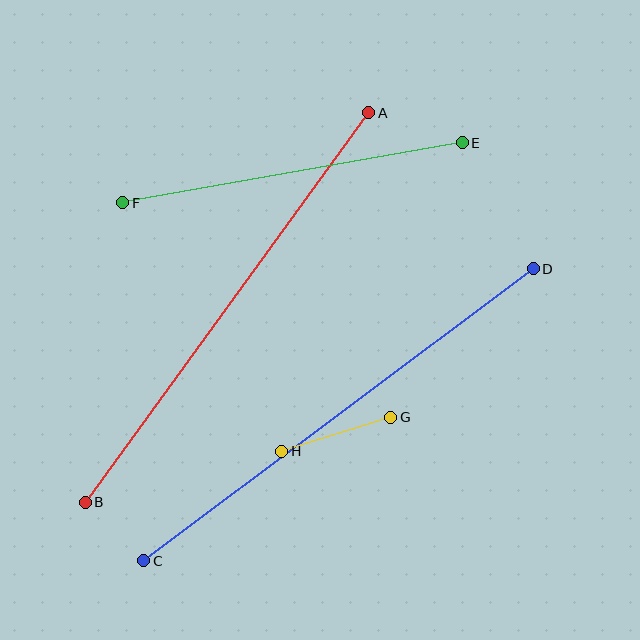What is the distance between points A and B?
The distance is approximately 481 pixels.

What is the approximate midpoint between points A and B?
The midpoint is at approximately (227, 307) pixels.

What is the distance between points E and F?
The distance is approximately 345 pixels.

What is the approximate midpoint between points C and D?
The midpoint is at approximately (339, 415) pixels.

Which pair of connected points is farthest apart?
Points C and D are farthest apart.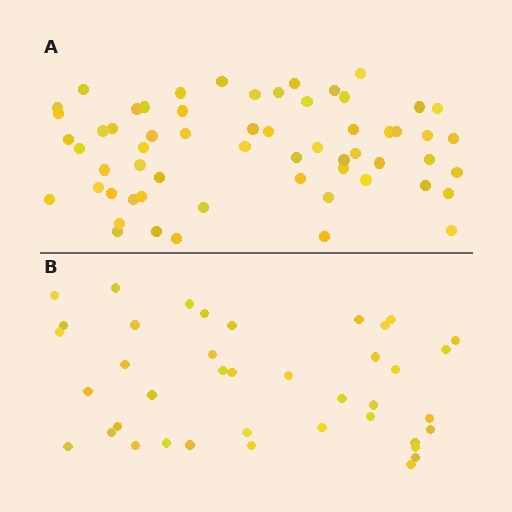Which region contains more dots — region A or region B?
Region A (the top region) has more dots.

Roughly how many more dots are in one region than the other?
Region A has approximately 20 more dots than region B.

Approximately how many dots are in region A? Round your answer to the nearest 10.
About 60 dots.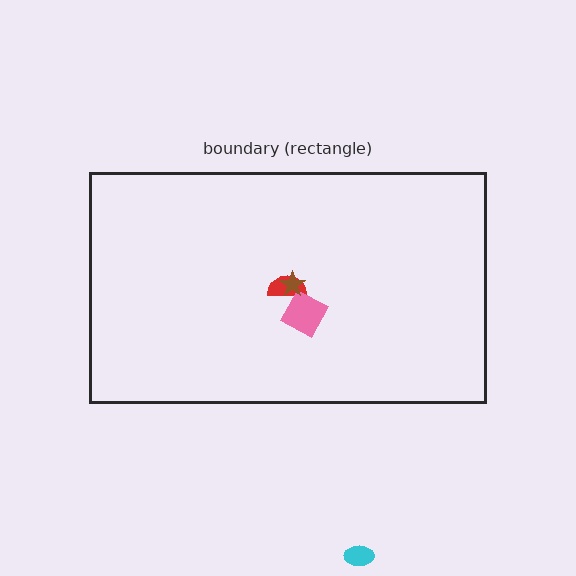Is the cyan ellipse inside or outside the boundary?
Outside.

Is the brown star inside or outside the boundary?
Inside.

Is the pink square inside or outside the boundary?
Inside.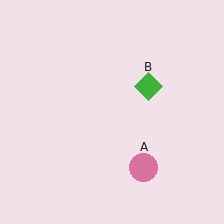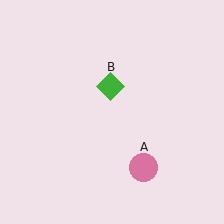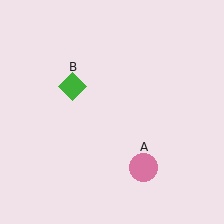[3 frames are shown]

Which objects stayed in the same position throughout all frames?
Pink circle (object A) remained stationary.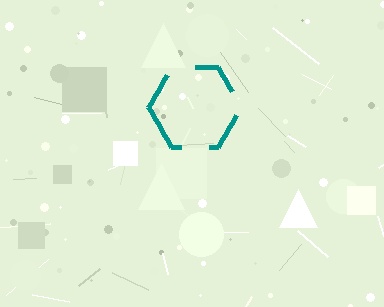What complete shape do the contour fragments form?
The contour fragments form a hexagon.